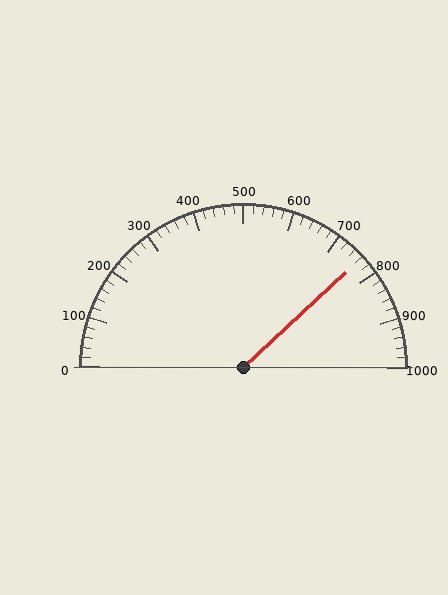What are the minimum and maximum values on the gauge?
The gauge ranges from 0 to 1000.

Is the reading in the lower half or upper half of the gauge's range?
The reading is in the upper half of the range (0 to 1000).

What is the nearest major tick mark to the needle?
The nearest major tick mark is 800.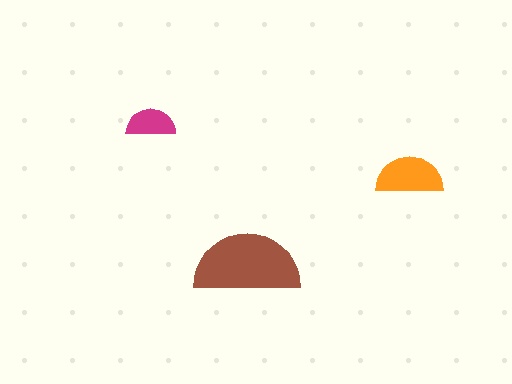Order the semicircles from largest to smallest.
the brown one, the orange one, the magenta one.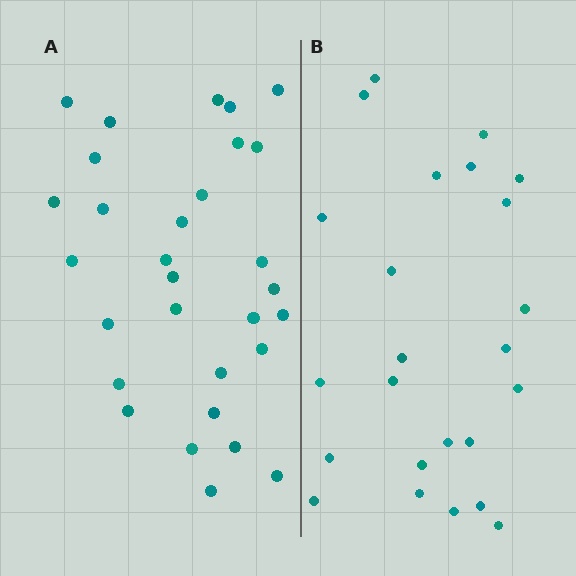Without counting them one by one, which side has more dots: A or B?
Region A (the left region) has more dots.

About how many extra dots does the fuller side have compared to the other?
Region A has about 6 more dots than region B.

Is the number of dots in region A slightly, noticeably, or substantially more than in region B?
Region A has noticeably more, but not dramatically so. The ratio is roughly 1.2 to 1.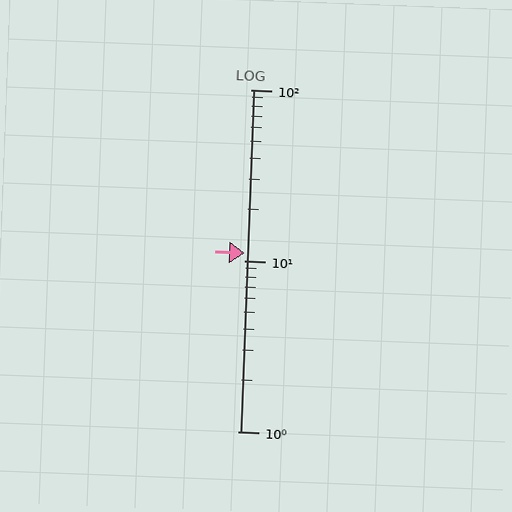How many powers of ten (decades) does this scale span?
The scale spans 2 decades, from 1 to 100.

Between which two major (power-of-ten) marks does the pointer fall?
The pointer is between 10 and 100.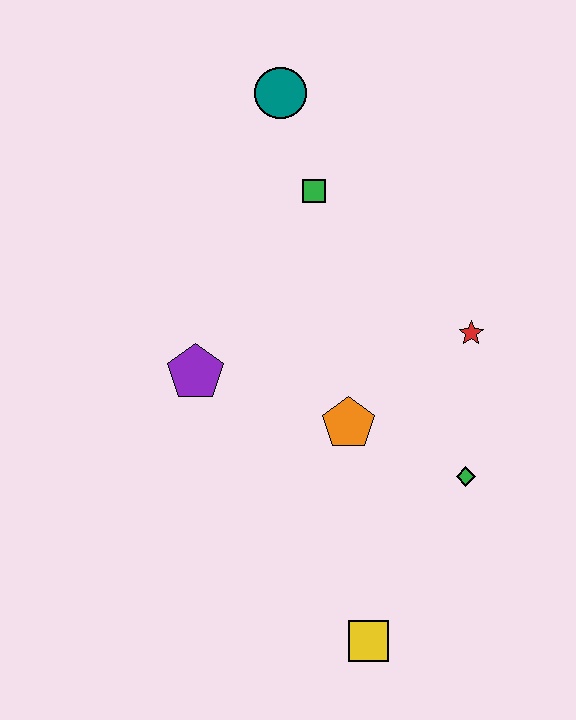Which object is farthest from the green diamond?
The teal circle is farthest from the green diamond.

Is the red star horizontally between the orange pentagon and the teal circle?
No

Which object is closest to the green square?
The teal circle is closest to the green square.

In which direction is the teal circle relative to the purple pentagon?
The teal circle is above the purple pentagon.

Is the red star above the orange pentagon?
Yes